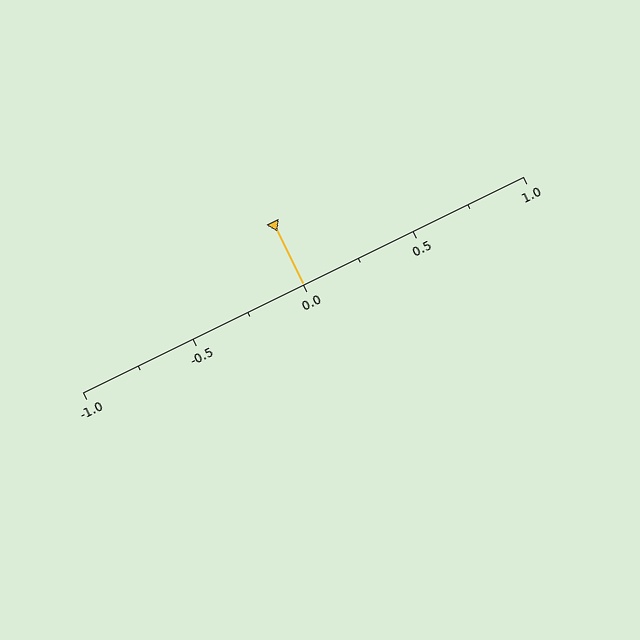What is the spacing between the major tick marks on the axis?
The major ticks are spaced 0.5 apart.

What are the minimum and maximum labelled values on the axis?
The axis runs from -1.0 to 1.0.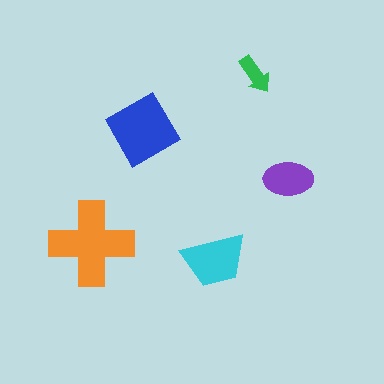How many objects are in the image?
There are 5 objects in the image.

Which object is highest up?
The green arrow is topmost.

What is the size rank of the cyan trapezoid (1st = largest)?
3rd.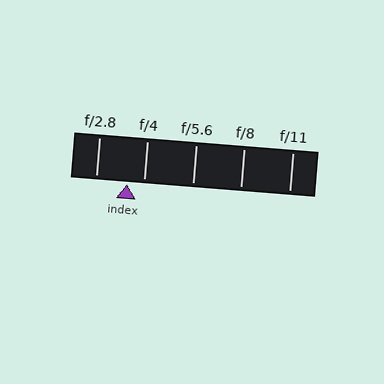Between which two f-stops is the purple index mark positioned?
The index mark is between f/2.8 and f/4.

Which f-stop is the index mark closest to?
The index mark is closest to f/4.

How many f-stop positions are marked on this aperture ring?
There are 5 f-stop positions marked.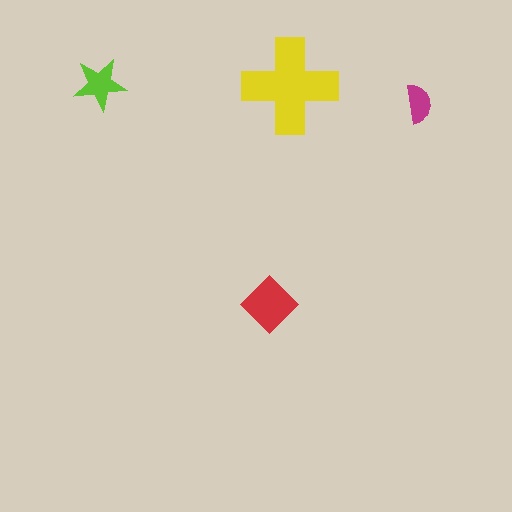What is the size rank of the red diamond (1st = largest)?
2nd.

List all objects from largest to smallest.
The yellow cross, the red diamond, the lime star, the magenta semicircle.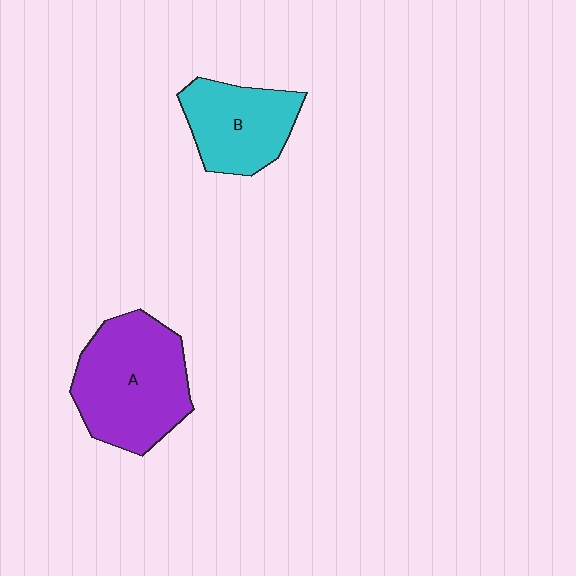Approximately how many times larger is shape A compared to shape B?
Approximately 1.5 times.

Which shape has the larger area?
Shape A (purple).